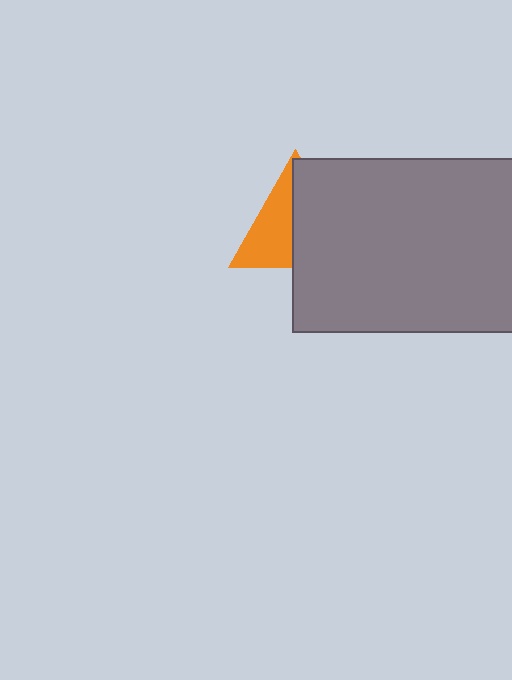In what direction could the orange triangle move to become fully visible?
The orange triangle could move left. That would shift it out from behind the gray rectangle entirely.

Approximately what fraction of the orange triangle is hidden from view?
Roughly 56% of the orange triangle is hidden behind the gray rectangle.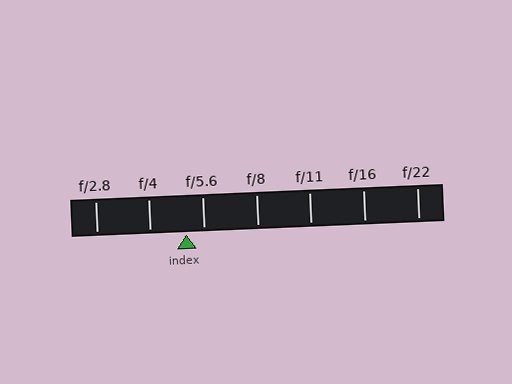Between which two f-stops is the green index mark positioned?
The index mark is between f/4 and f/5.6.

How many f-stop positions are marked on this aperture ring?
There are 7 f-stop positions marked.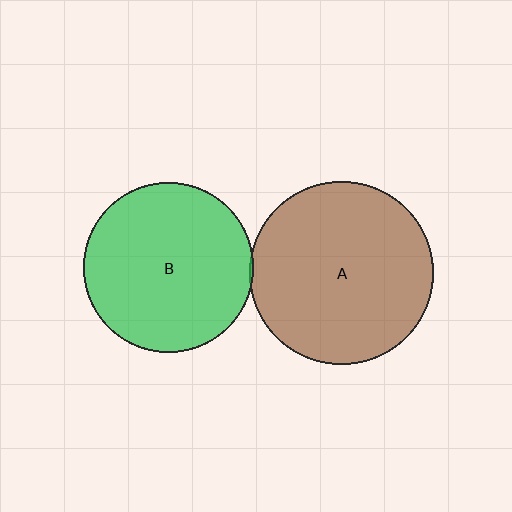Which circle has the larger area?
Circle A (brown).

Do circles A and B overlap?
Yes.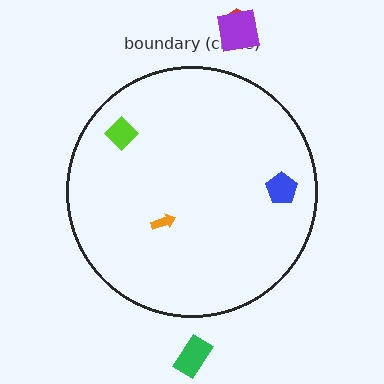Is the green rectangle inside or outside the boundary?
Outside.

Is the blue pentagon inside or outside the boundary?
Inside.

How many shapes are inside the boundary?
3 inside, 3 outside.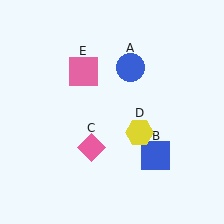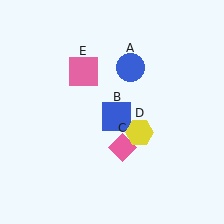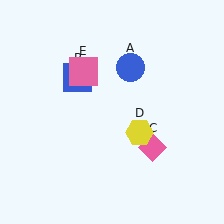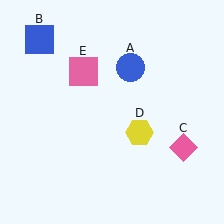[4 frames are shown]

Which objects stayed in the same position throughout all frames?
Blue circle (object A) and yellow hexagon (object D) and pink square (object E) remained stationary.